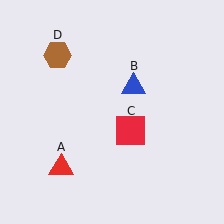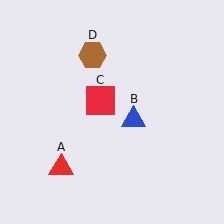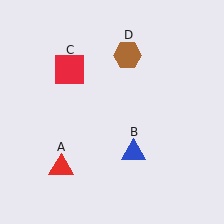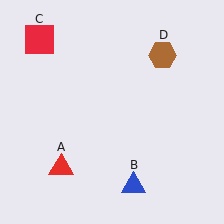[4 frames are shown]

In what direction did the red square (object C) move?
The red square (object C) moved up and to the left.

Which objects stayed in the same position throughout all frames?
Red triangle (object A) remained stationary.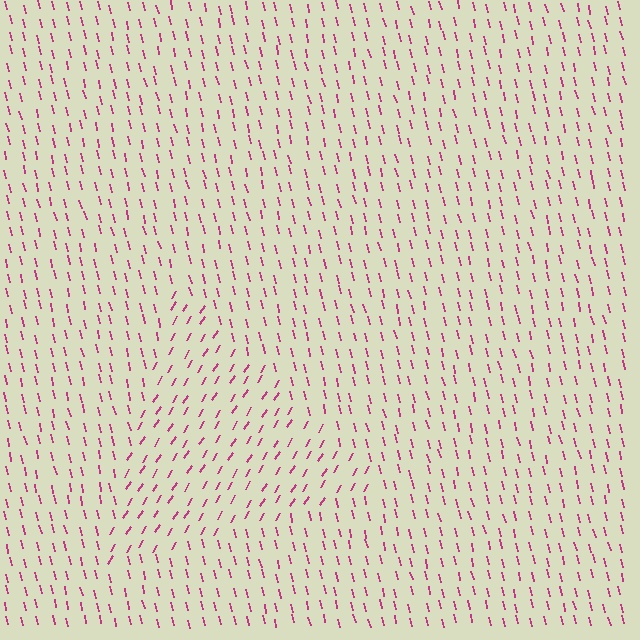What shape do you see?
I see a triangle.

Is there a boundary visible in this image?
Yes, there is a texture boundary formed by a change in line orientation.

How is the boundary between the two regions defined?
The boundary is defined purely by a change in line orientation (approximately 45 degrees difference). All lines are the same color and thickness.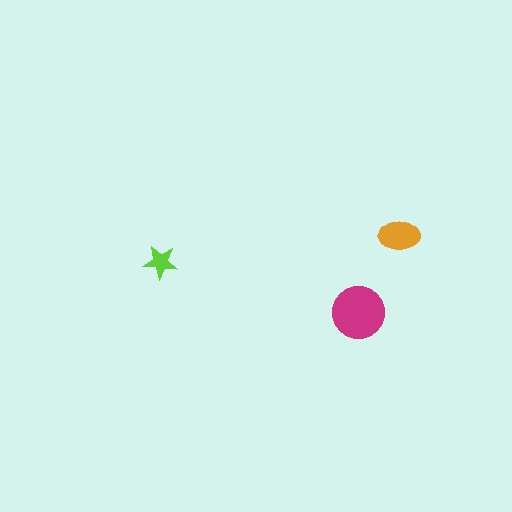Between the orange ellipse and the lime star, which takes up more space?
The orange ellipse.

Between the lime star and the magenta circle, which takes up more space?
The magenta circle.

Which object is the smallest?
The lime star.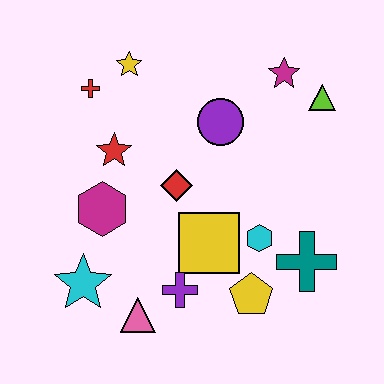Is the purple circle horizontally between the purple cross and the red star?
No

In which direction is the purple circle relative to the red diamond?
The purple circle is above the red diamond.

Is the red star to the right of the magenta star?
No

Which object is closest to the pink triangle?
The purple cross is closest to the pink triangle.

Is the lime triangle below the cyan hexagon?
No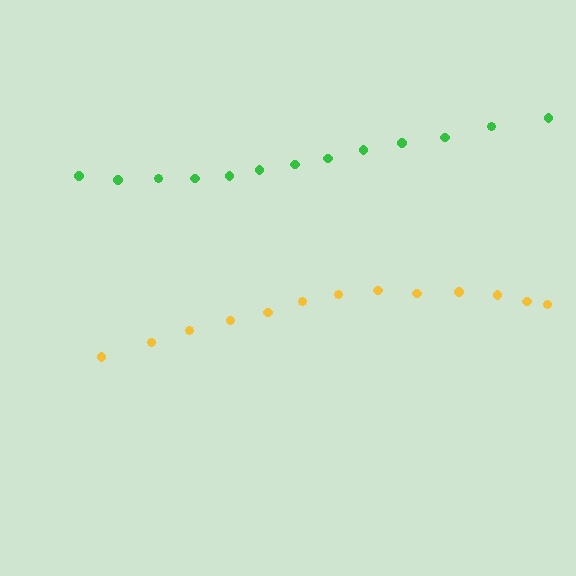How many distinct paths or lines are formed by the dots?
There are 2 distinct paths.